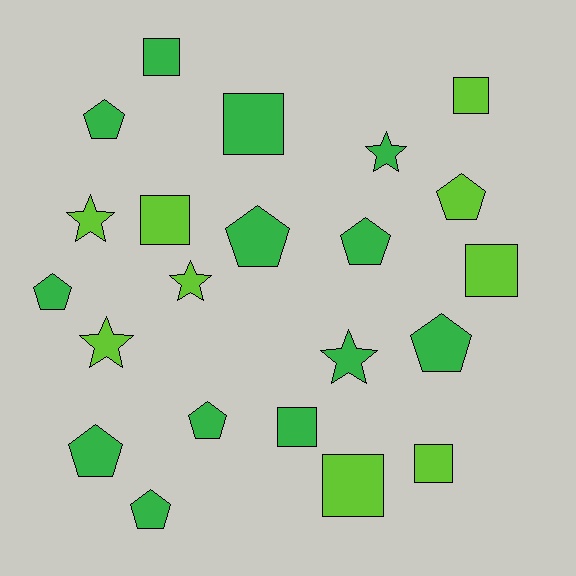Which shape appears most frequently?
Pentagon, with 9 objects.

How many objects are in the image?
There are 22 objects.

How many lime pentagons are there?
There is 1 lime pentagon.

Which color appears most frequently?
Green, with 13 objects.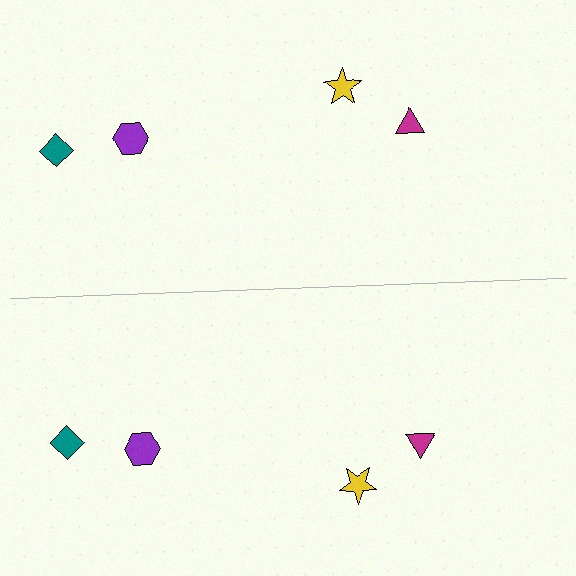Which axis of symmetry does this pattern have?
The pattern has a horizontal axis of symmetry running through the center of the image.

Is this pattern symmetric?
Yes, this pattern has bilateral (reflection) symmetry.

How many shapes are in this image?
There are 8 shapes in this image.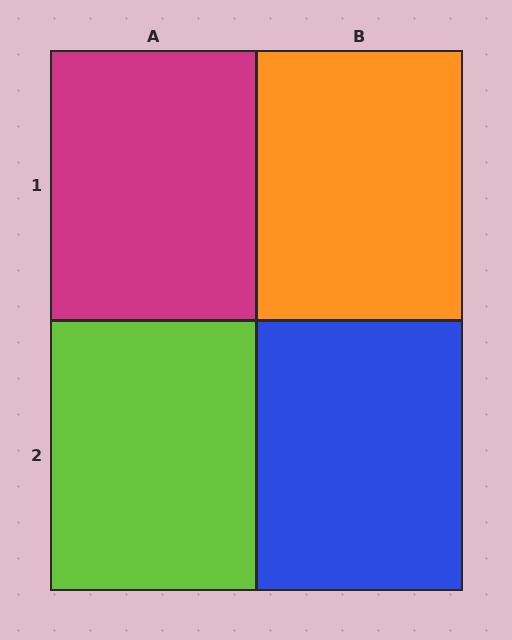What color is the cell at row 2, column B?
Blue.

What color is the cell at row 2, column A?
Lime.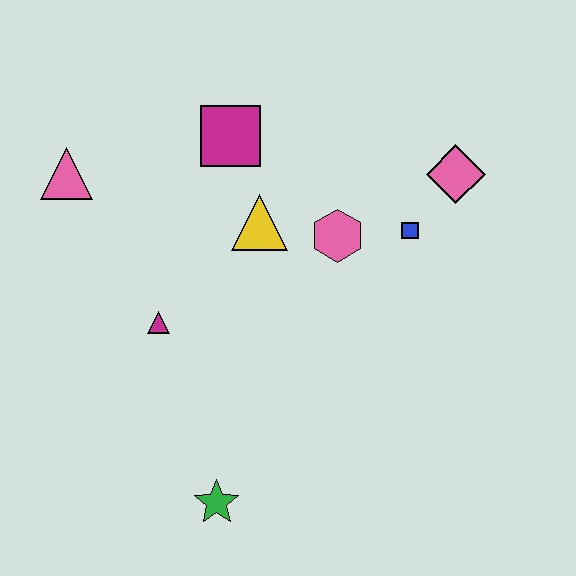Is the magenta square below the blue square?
No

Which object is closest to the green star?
The magenta triangle is closest to the green star.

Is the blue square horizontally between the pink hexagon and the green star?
No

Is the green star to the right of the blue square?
No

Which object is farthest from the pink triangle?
The pink diamond is farthest from the pink triangle.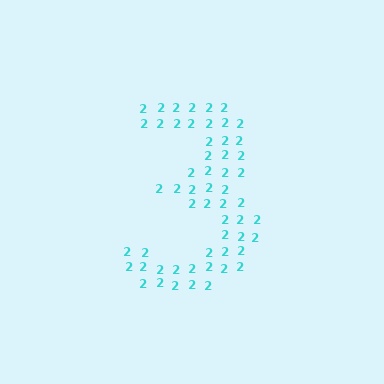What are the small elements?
The small elements are digit 2's.